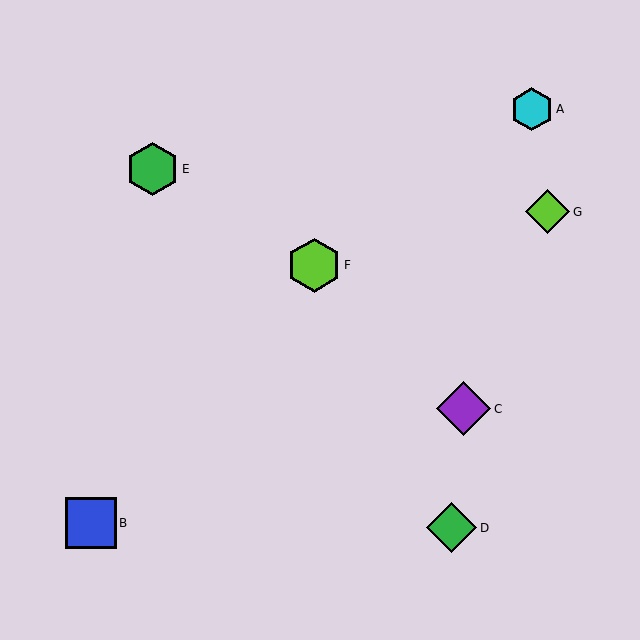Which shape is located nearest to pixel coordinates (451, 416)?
The purple diamond (labeled C) at (464, 409) is nearest to that location.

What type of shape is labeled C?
Shape C is a purple diamond.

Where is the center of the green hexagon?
The center of the green hexagon is at (152, 169).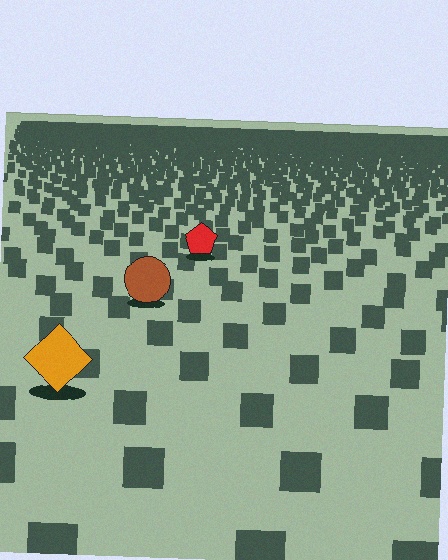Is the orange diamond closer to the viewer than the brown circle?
Yes. The orange diamond is closer — you can tell from the texture gradient: the ground texture is coarser near it.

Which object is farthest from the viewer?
The red pentagon is farthest from the viewer. It appears smaller and the ground texture around it is denser.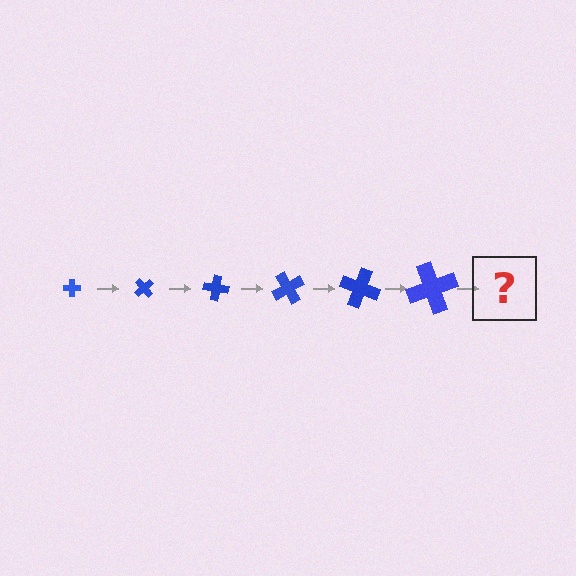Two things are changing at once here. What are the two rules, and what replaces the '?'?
The two rules are that the cross grows larger each step and it rotates 50 degrees each step. The '?' should be a cross, larger than the previous one and rotated 300 degrees from the start.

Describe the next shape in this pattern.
It should be a cross, larger than the previous one and rotated 300 degrees from the start.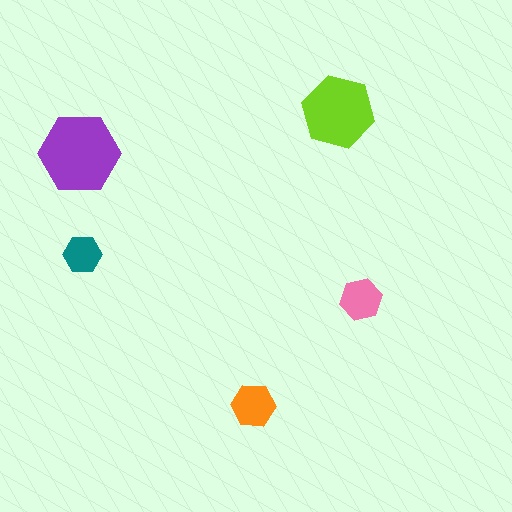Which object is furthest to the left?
The purple hexagon is leftmost.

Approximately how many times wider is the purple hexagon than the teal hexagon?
About 2 times wider.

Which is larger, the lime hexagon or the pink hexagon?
The lime one.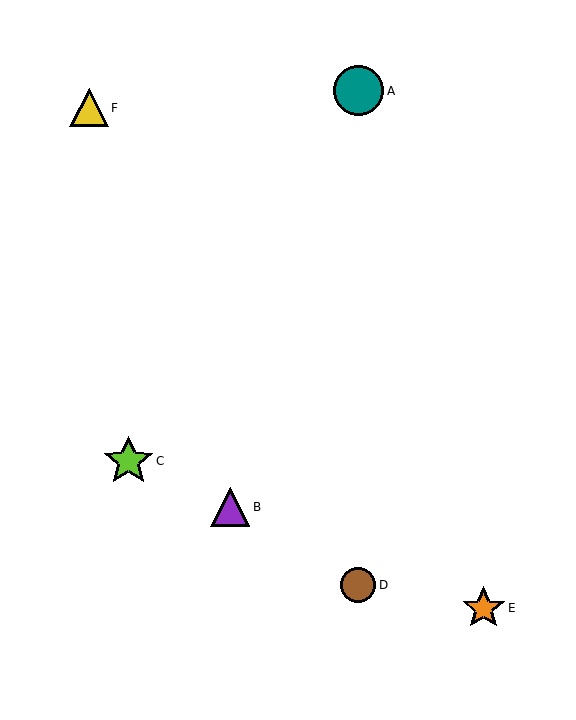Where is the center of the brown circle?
The center of the brown circle is at (358, 585).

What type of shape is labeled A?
Shape A is a teal circle.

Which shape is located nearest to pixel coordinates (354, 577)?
The brown circle (labeled D) at (358, 585) is nearest to that location.